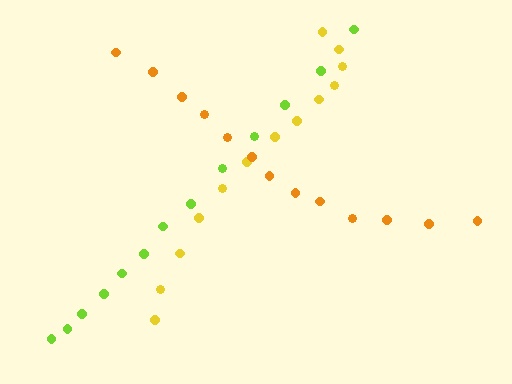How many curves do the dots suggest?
There are 3 distinct paths.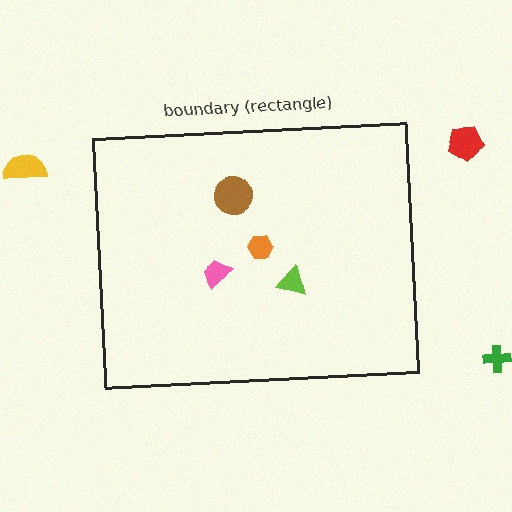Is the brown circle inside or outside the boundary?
Inside.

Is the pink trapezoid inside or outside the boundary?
Inside.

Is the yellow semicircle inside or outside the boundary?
Outside.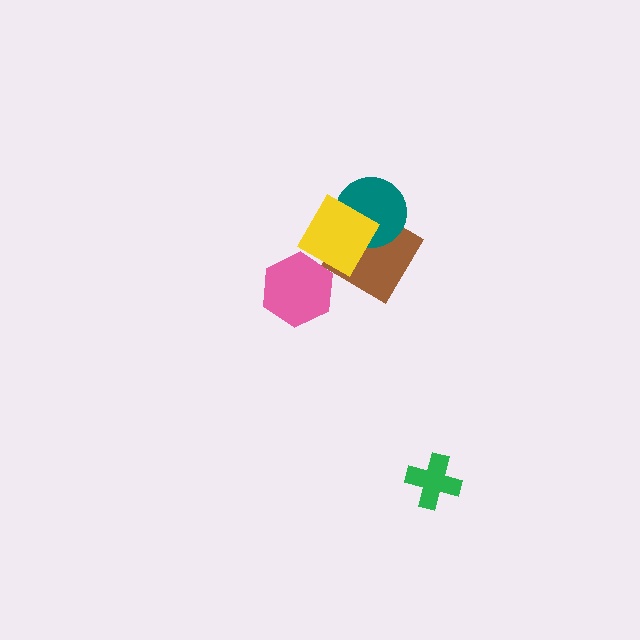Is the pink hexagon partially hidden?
Yes, it is partially covered by another shape.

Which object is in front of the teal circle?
The yellow diamond is in front of the teal circle.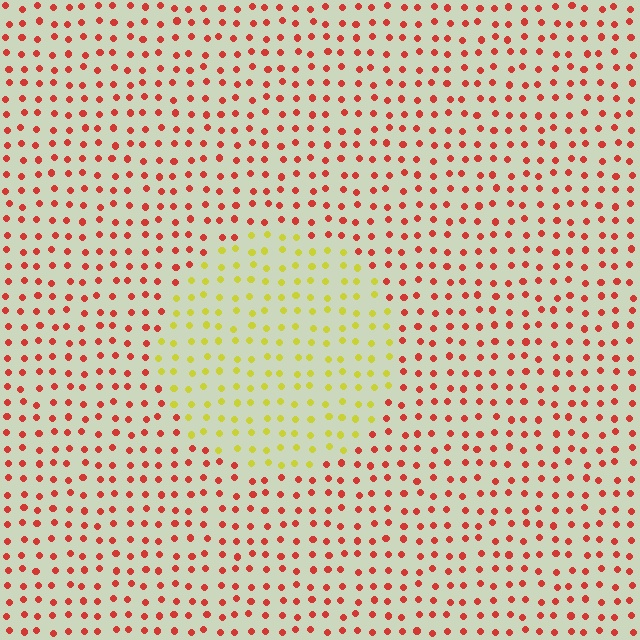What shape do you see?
I see a circle.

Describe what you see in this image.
The image is filled with small red elements in a uniform arrangement. A circle-shaped region is visible where the elements are tinted to a slightly different hue, forming a subtle color boundary.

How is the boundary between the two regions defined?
The boundary is defined purely by a slight shift in hue (about 62 degrees). Spacing, size, and orientation are identical on both sides.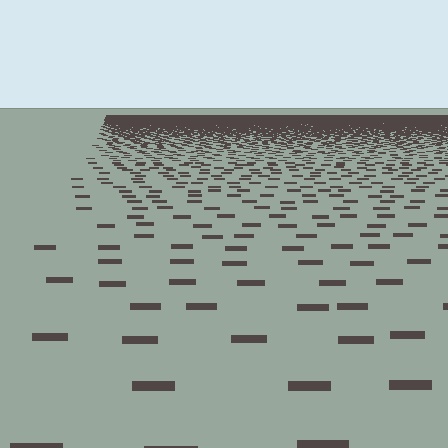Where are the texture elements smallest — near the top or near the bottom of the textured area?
Near the top.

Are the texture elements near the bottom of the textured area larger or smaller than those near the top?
Larger. Near the bottom, elements are closer to the viewer and appear at a bigger on-screen size.